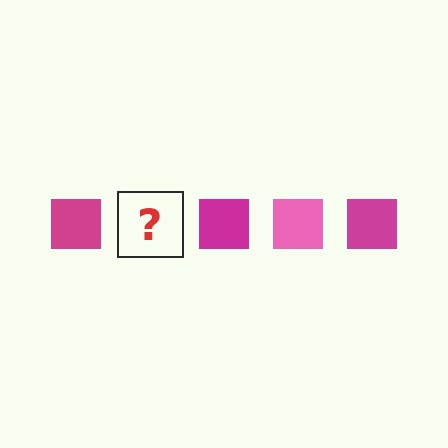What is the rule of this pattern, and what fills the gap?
The rule is that the pattern cycles through magenta, pink squares. The gap should be filled with a pink square.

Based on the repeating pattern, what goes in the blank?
The blank should be a pink square.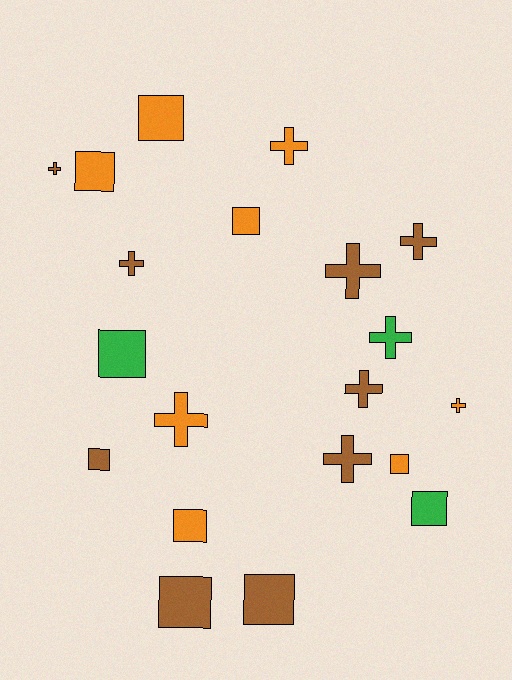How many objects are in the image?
There are 20 objects.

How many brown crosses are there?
There are 6 brown crosses.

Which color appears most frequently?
Brown, with 9 objects.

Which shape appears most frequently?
Cross, with 10 objects.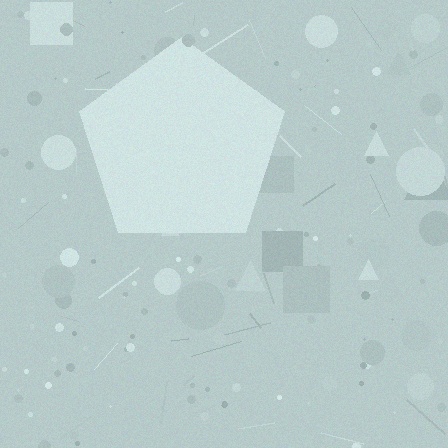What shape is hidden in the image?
A pentagon is hidden in the image.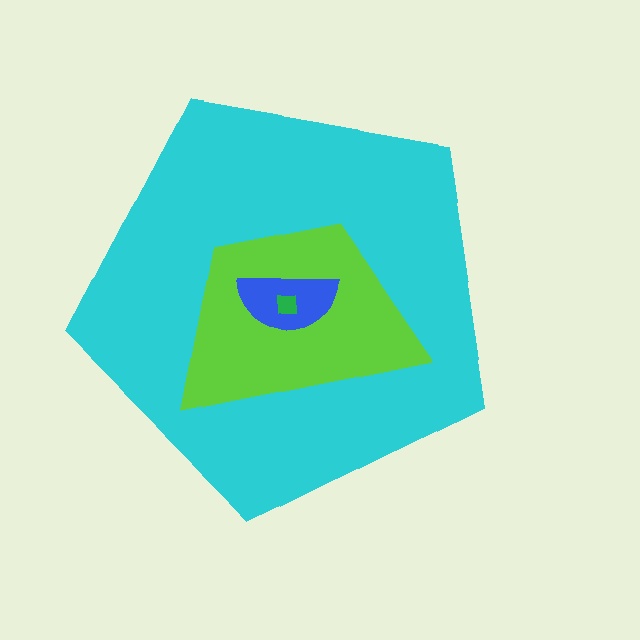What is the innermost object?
The green square.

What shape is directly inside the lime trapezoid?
The blue semicircle.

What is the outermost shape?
The cyan pentagon.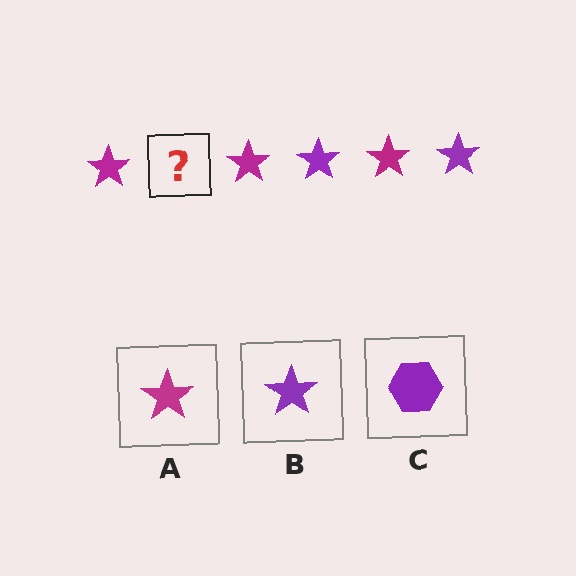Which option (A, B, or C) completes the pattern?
B.